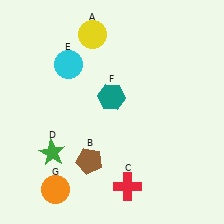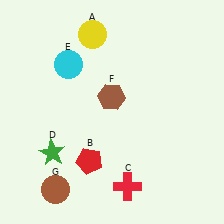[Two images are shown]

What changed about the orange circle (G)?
In Image 1, G is orange. In Image 2, it changed to brown.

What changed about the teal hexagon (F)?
In Image 1, F is teal. In Image 2, it changed to brown.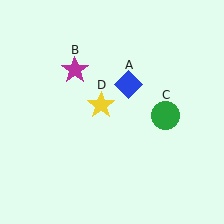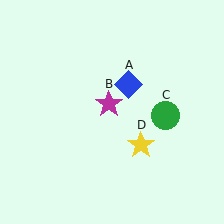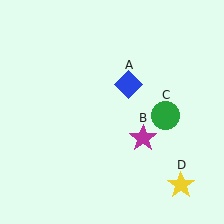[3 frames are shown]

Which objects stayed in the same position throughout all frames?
Blue diamond (object A) and green circle (object C) remained stationary.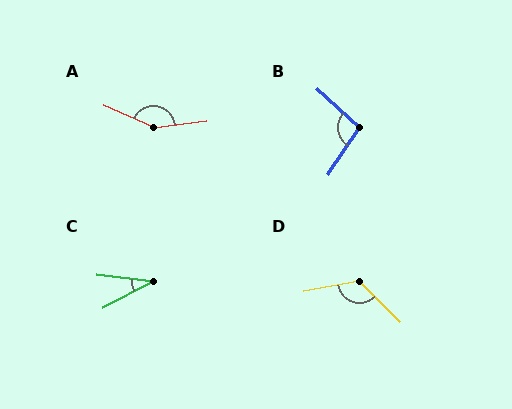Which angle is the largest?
A, at approximately 149 degrees.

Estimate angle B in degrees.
Approximately 98 degrees.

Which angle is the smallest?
C, at approximately 34 degrees.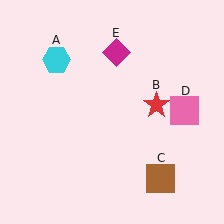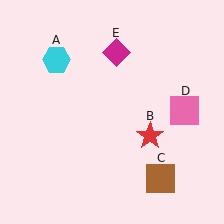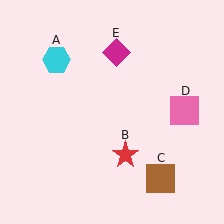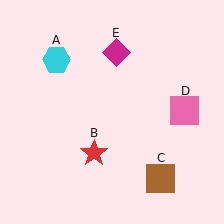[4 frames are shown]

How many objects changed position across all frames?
1 object changed position: red star (object B).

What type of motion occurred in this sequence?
The red star (object B) rotated clockwise around the center of the scene.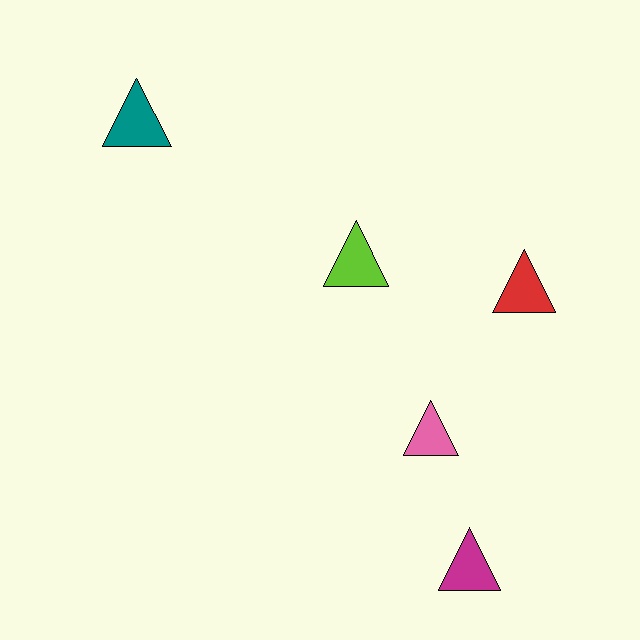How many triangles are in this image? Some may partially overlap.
There are 5 triangles.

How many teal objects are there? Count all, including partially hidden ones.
There is 1 teal object.